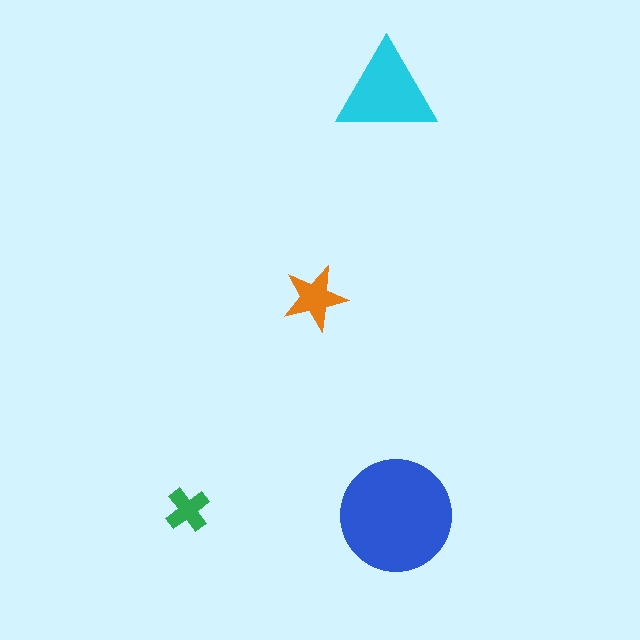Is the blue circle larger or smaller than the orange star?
Larger.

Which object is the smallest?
The green cross.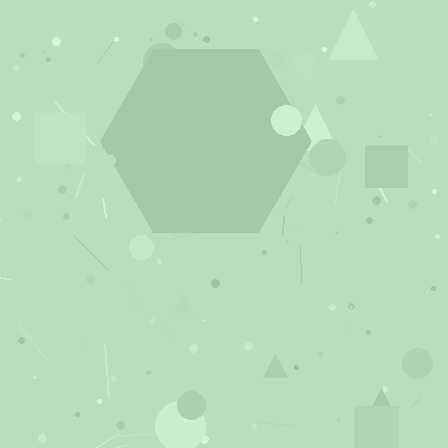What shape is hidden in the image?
A hexagon is hidden in the image.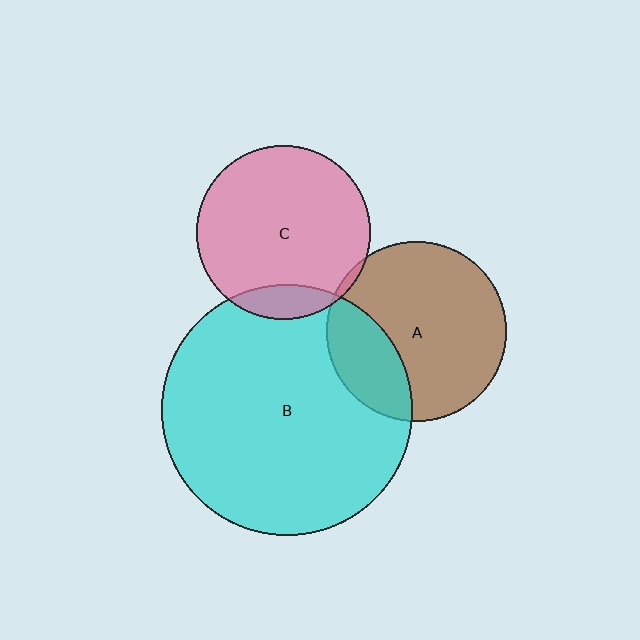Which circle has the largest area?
Circle B (cyan).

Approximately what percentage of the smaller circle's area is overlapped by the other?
Approximately 25%.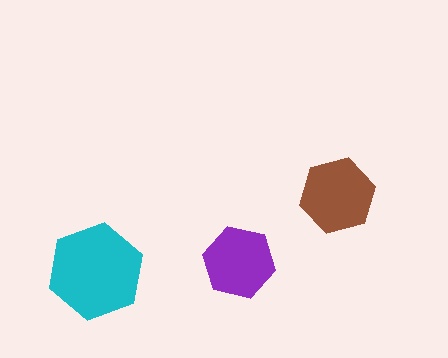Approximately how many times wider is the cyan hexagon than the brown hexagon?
About 1.5 times wider.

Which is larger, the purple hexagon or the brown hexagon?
The brown one.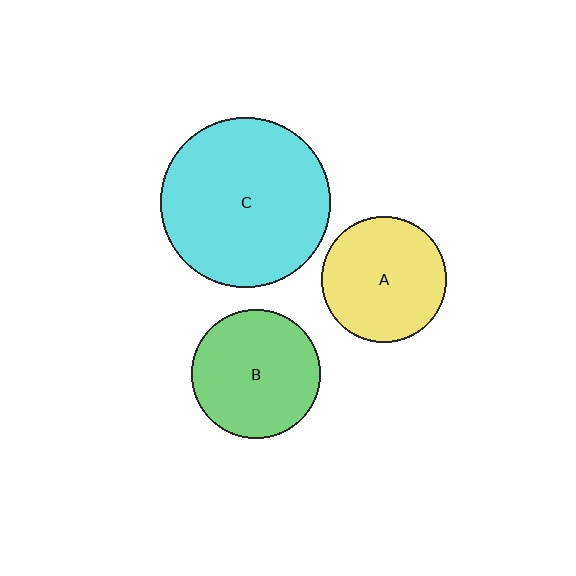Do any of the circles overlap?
No, none of the circles overlap.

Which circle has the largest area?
Circle C (cyan).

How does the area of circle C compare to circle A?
Approximately 1.8 times.